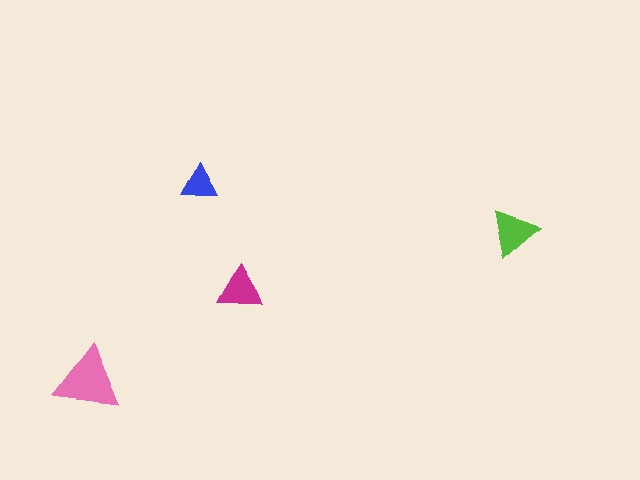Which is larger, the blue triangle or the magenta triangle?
The magenta one.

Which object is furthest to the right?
The lime triangle is rightmost.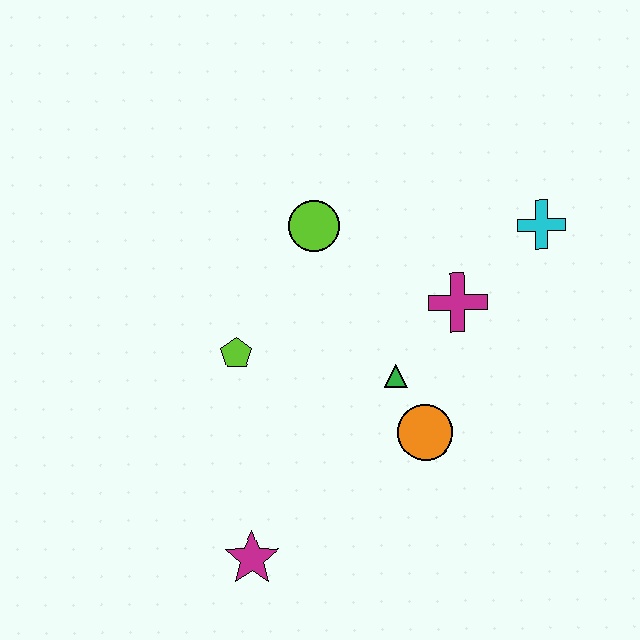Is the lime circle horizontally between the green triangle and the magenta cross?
No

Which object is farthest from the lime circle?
The magenta star is farthest from the lime circle.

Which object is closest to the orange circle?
The green triangle is closest to the orange circle.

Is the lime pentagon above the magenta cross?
No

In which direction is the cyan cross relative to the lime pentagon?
The cyan cross is to the right of the lime pentagon.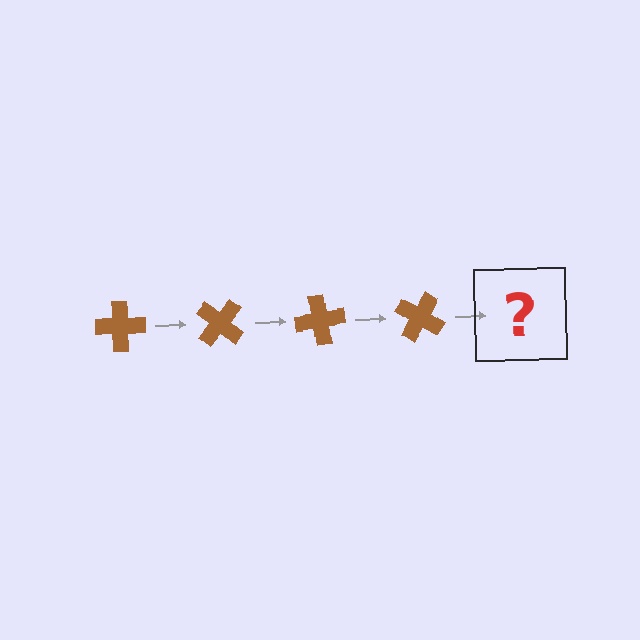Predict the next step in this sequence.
The next step is a brown cross rotated 160 degrees.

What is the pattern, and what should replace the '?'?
The pattern is that the cross rotates 40 degrees each step. The '?' should be a brown cross rotated 160 degrees.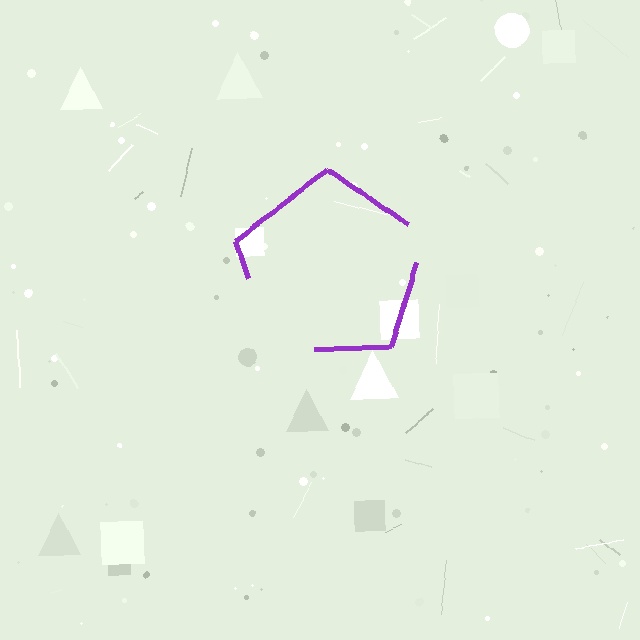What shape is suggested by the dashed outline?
The dashed outline suggests a pentagon.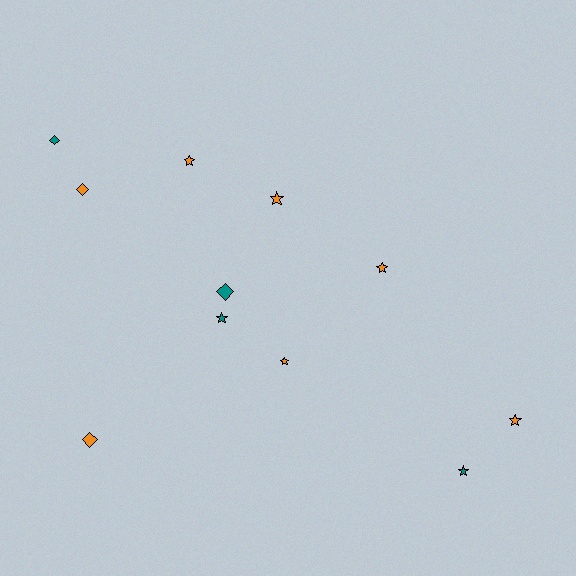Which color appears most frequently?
Orange, with 7 objects.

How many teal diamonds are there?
There are 2 teal diamonds.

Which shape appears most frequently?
Star, with 7 objects.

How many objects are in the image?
There are 11 objects.